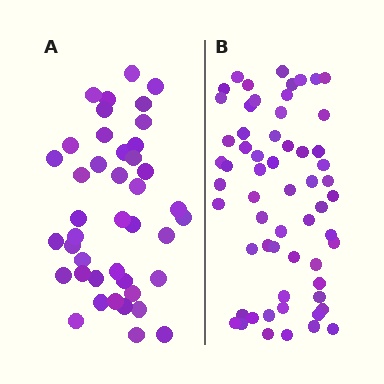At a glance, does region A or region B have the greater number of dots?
Region B (the right region) has more dots.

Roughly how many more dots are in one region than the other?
Region B has approximately 20 more dots than region A.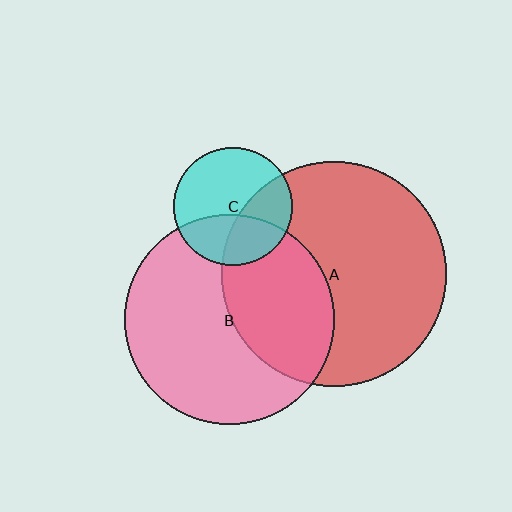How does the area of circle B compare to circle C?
Approximately 3.2 times.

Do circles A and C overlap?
Yes.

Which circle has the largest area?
Circle A (red).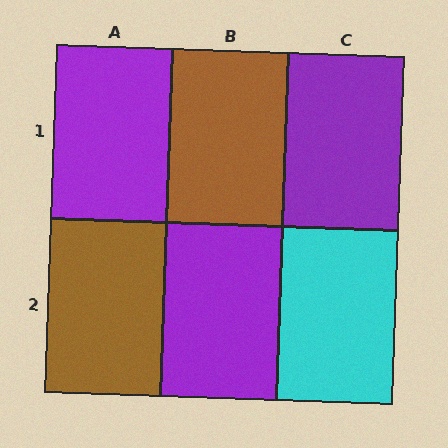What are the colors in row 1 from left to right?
Purple, brown, purple.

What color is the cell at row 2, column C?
Cyan.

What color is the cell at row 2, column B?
Purple.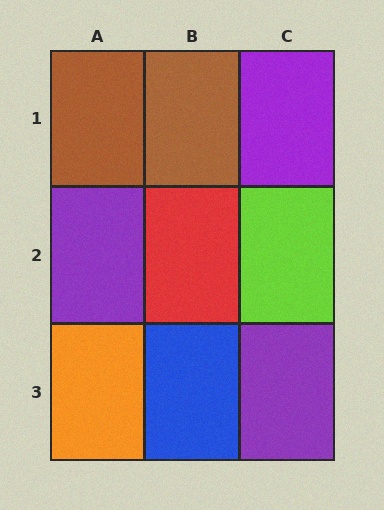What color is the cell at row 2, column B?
Red.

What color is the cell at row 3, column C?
Purple.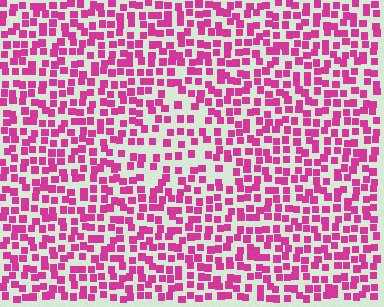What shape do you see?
I see a triangle.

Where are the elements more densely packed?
The elements are more densely packed outside the triangle boundary.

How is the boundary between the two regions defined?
The boundary is defined by a change in element density (approximately 1.6x ratio). All elements are the same color, size, and shape.